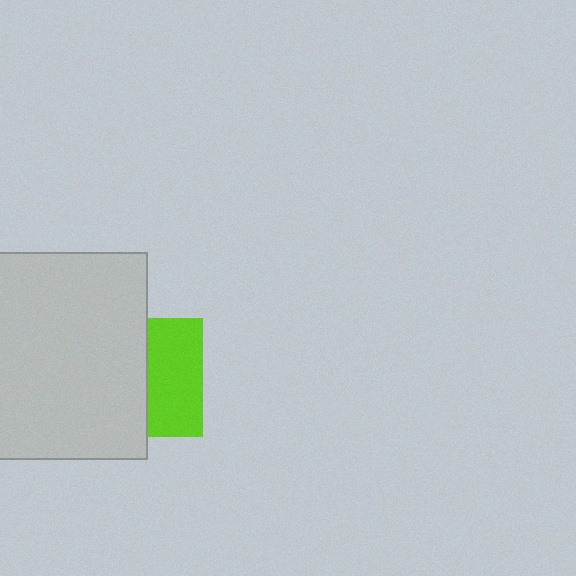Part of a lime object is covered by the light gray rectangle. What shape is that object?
It is a square.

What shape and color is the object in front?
The object in front is a light gray rectangle.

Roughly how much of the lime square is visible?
About half of it is visible (roughly 47%).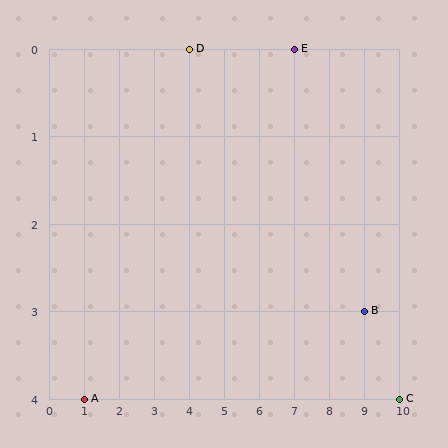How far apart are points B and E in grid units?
Points B and E are 2 columns and 3 rows apart (about 3.6 grid units diagonally).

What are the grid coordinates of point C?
Point C is at grid coordinates (10, 4).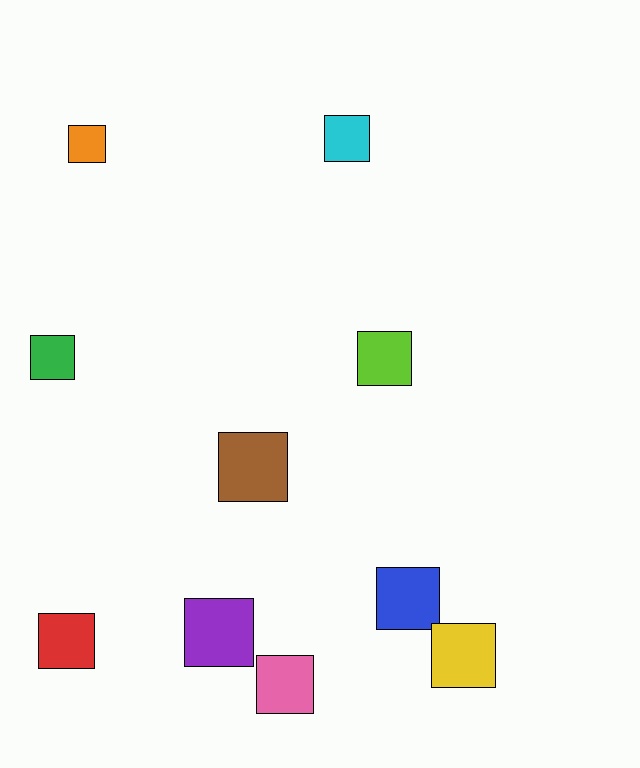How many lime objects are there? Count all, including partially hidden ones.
There is 1 lime object.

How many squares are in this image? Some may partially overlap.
There are 10 squares.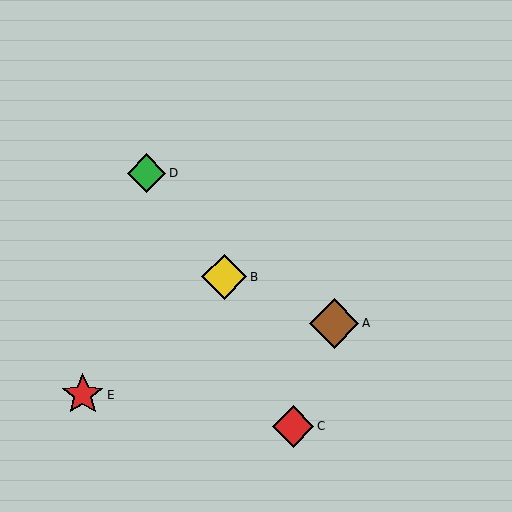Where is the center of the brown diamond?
The center of the brown diamond is at (334, 323).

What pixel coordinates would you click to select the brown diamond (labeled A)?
Click at (334, 323) to select the brown diamond A.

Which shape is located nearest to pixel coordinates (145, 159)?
The green diamond (labeled D) at (147, 173) is nearest to that location.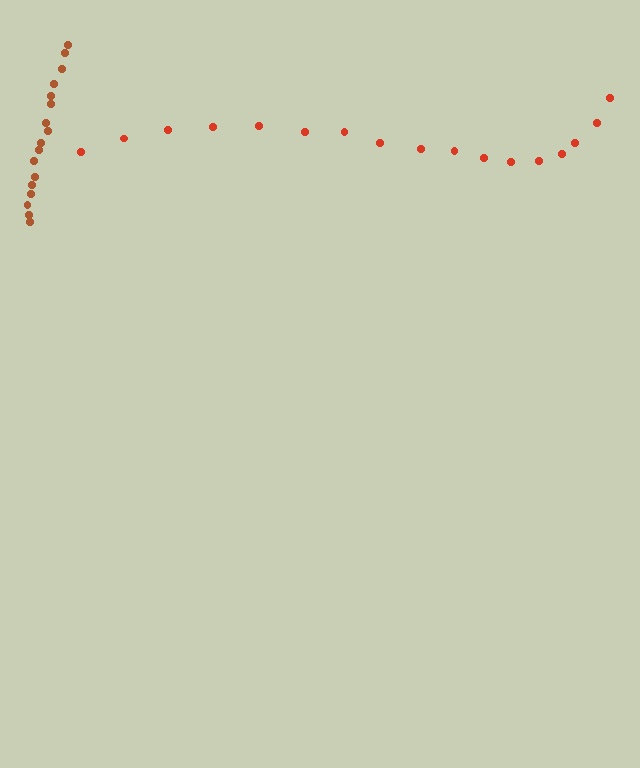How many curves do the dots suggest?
There are 2 distinct paths.